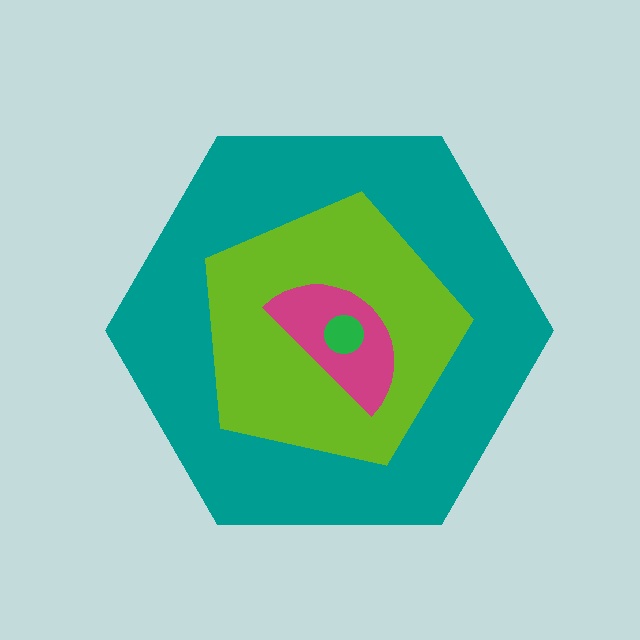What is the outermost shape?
The teal hexagon.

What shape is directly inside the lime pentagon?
The magenta semicircle.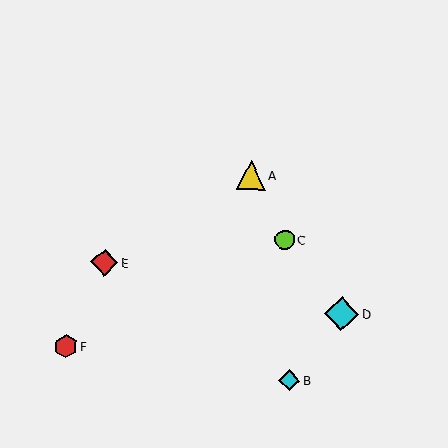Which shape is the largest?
The cyan diamond (labeled D) is the largest.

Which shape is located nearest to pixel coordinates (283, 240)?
The lime circle (labeled C) at (285, 240) is nearest to that location.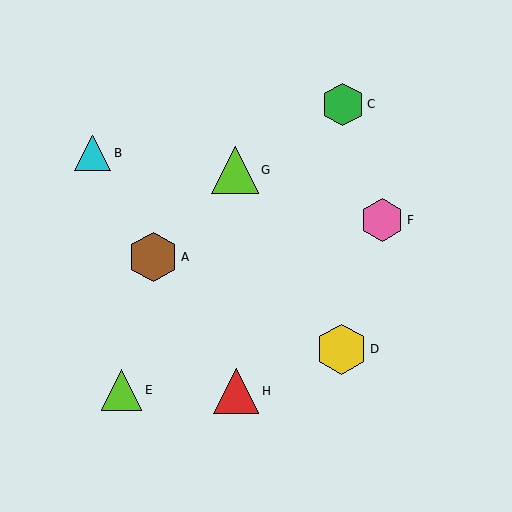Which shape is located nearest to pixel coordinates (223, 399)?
The red triangle (labeled H) at (236, 391) is nearest to that location.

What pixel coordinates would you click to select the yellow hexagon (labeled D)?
Click at (342, 349) to select the yellow hexagon D.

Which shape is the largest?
The yellow hexagon (labeled D) is the largest.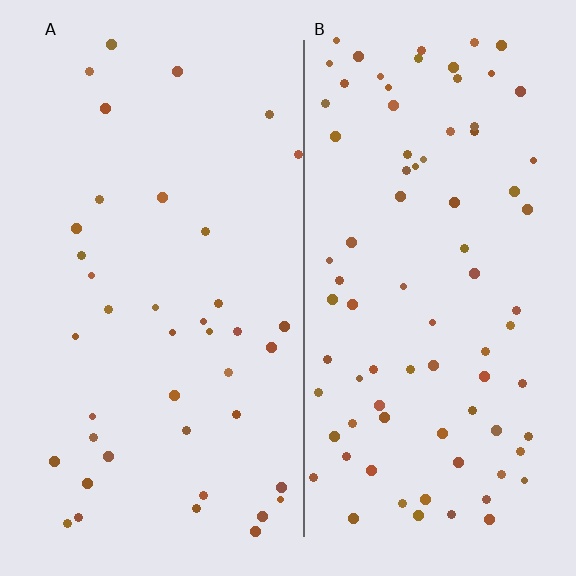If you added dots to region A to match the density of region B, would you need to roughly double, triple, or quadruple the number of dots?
Approximately double.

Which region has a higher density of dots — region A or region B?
B (the right).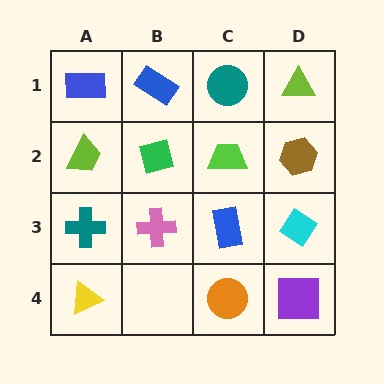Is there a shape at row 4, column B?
No, that cell is empty.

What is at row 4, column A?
A yellow triangle.